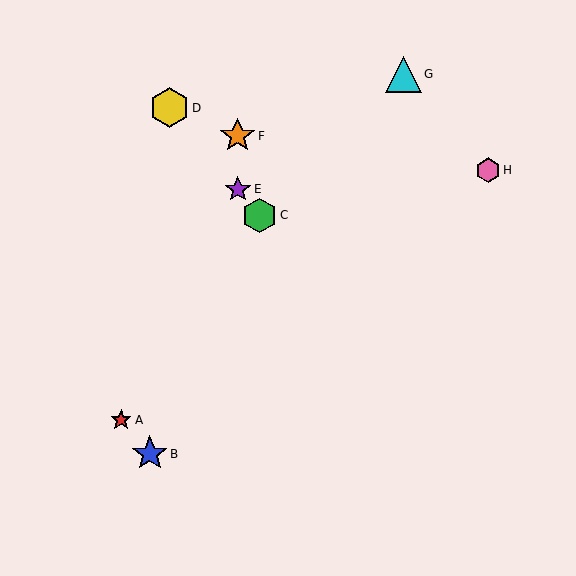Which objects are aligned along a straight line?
Objects C, D, E are aligned along a straight line.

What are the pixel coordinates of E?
Object E is at (238, 189).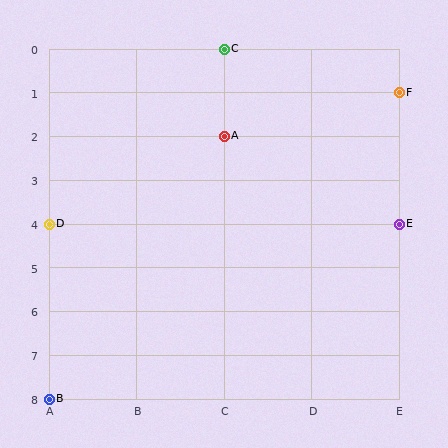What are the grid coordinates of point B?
Point B is at grid coordinates (A, 8).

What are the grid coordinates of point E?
Point E is at grid coordinates (E, 4).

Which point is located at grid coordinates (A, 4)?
Point D is at (A, 4).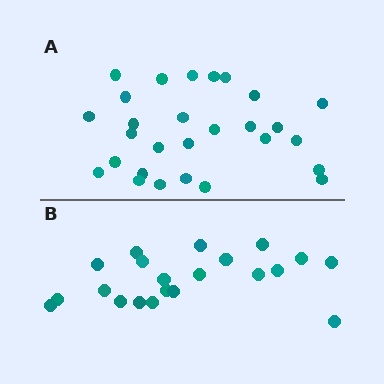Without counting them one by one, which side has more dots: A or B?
Region A (the top region) has more dots.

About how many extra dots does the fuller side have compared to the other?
Region A has roughly 8 or so more dots than region B.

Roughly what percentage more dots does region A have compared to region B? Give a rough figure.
About 35% more.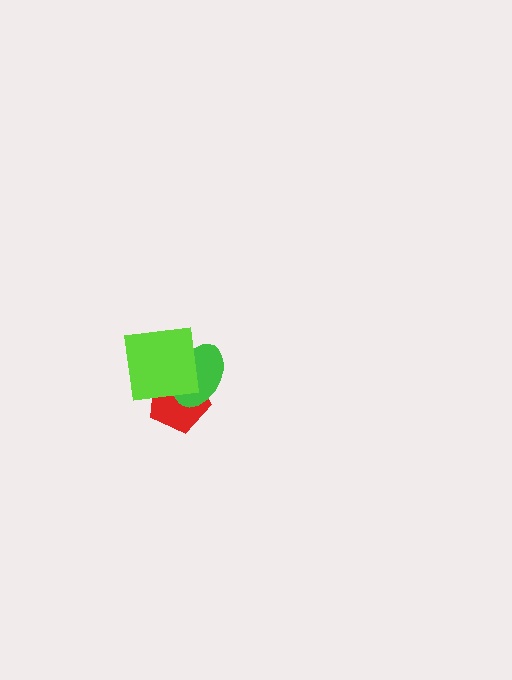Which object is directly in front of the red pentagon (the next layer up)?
The green ellipse is directly in front of the red pentagon.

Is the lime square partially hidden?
No, no other shape covers it.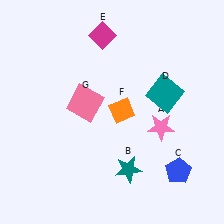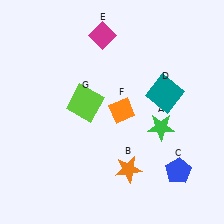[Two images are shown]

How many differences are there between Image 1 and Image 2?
There are 3 differences between the two images.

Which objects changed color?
A changed from pink to green. B changed from teal to orange. G changed from pink to lime.